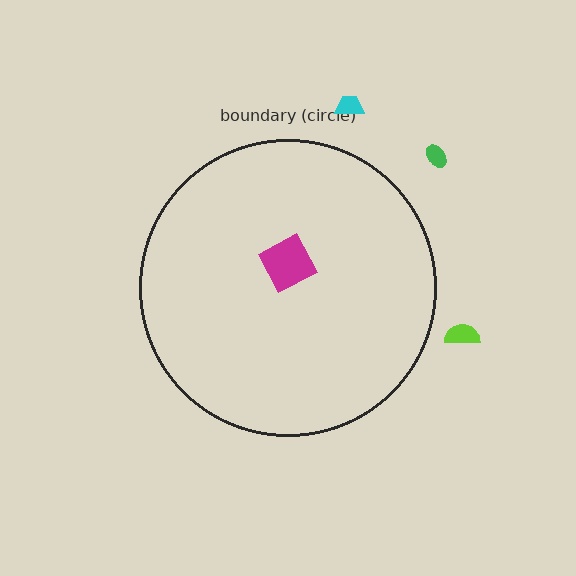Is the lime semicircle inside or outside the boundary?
Outside.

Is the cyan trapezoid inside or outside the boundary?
Outside.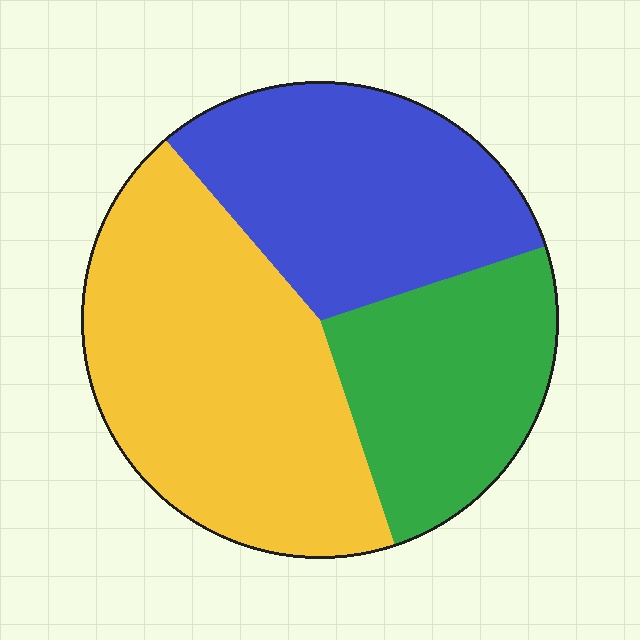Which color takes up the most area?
Yellow, at roughly 45%.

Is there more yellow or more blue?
Yellow.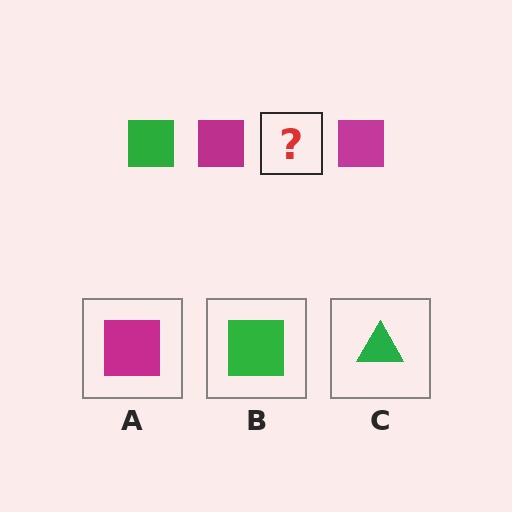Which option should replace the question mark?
Option B.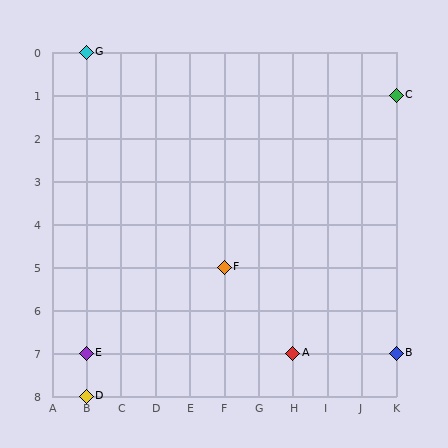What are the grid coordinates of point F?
Point F is at grid coordinates (F, 5).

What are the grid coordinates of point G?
Point G is at grid coordinates (B, 0).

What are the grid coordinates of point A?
Point A is at grid coordinates (H, 7).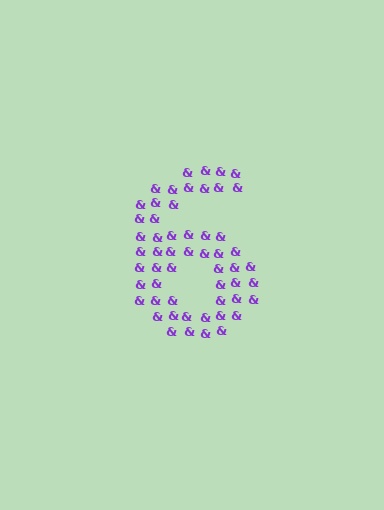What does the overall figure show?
The overall figure shows the digit 6.